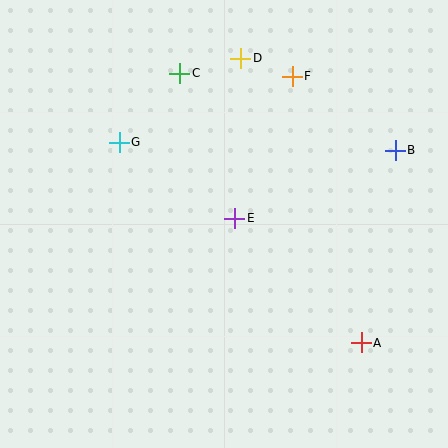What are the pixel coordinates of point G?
Point G is at (119, 142).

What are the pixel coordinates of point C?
Point C is at (180, 73).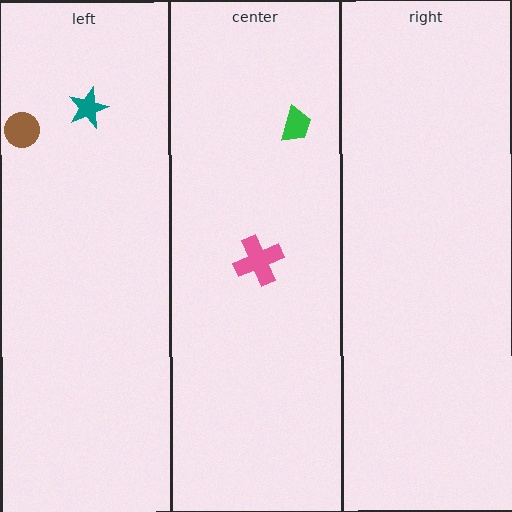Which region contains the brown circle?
The left region.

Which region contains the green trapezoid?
The center region.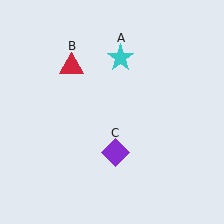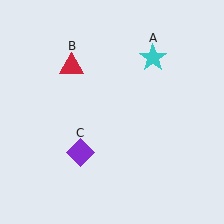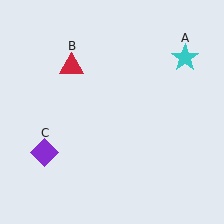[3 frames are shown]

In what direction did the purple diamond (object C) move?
The purple diamond (object C) moved left.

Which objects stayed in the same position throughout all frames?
Red triangle (object B) remained stationary.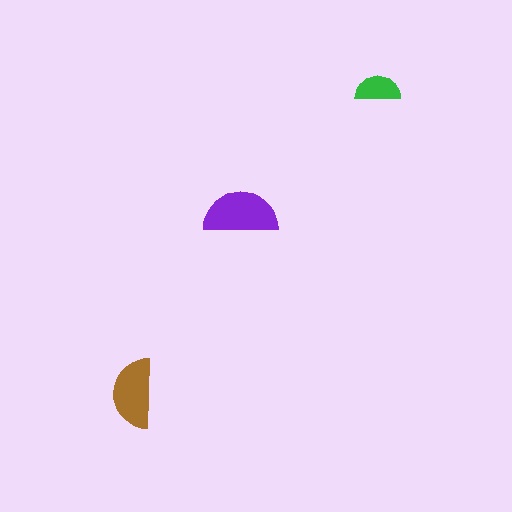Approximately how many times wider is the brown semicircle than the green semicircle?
About 1.5 times wider.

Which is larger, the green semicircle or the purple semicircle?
The purple one.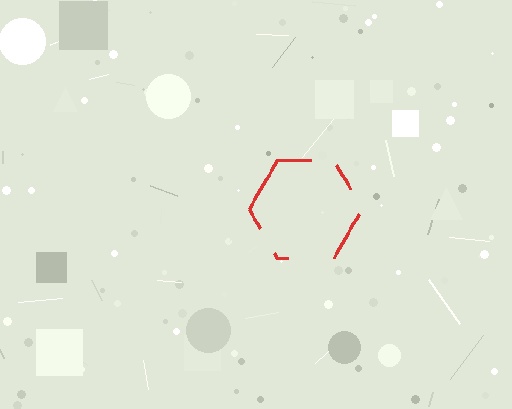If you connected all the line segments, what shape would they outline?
They would outline a hexagon.